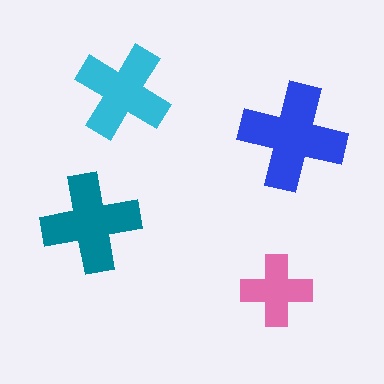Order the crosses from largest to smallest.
the blue one, the teal one, the cyan one, the pink one.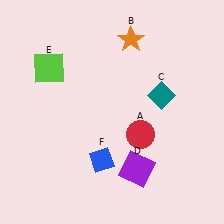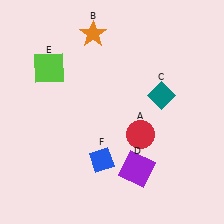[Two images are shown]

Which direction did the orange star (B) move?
The orange star (B) moved left.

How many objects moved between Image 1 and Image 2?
1 object moved between the two images.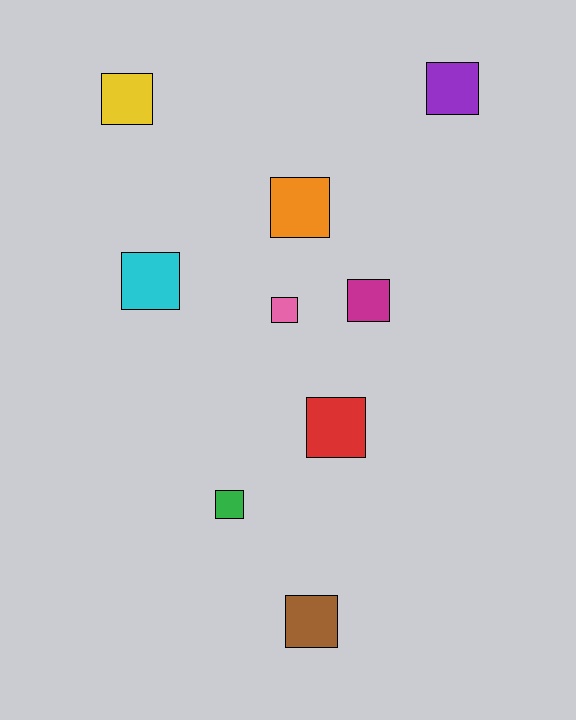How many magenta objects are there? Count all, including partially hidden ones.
There is 1 magenta object.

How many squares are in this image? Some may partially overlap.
There are 9 squares.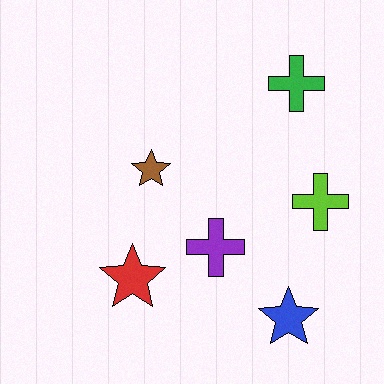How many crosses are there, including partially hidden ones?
There are 3 crosses.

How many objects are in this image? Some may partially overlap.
There are 6 objects.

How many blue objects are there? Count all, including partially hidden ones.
There is 1 blue object.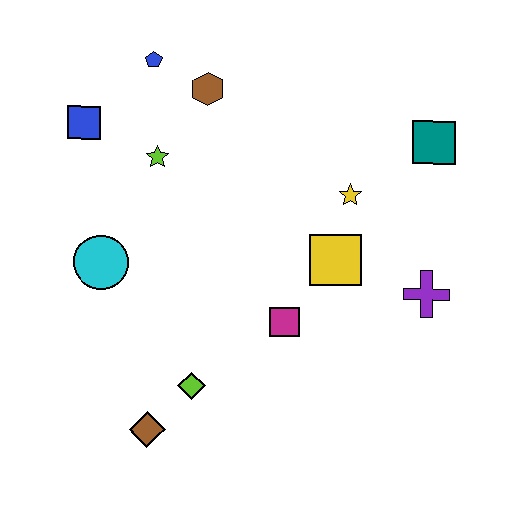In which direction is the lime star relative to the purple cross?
The lime star is to the left of the purple cross.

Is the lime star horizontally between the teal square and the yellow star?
No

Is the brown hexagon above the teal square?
Yes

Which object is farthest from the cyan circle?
The teal square is farthest from the cyan circle.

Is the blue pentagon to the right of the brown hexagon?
No